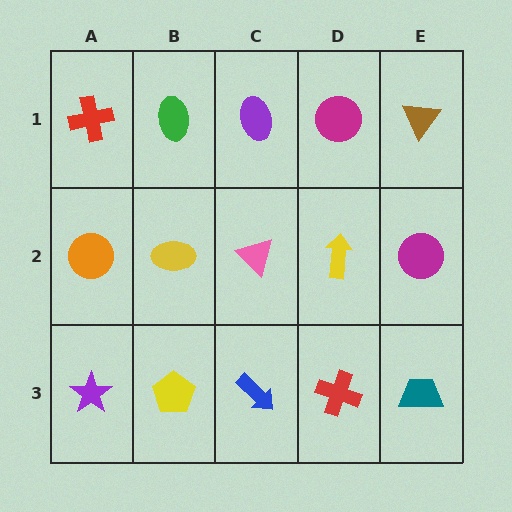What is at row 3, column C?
A blue arrow.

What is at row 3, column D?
A red cross.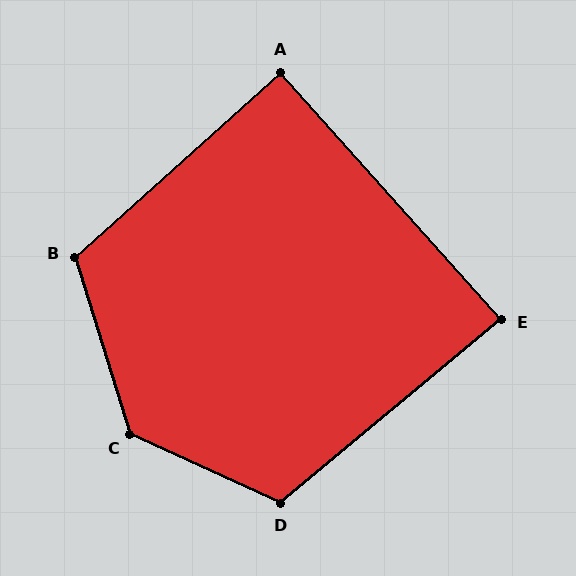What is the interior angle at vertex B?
Approximately 115 degrees (obtuse).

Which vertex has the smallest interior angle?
E, at approximately 88 degrees.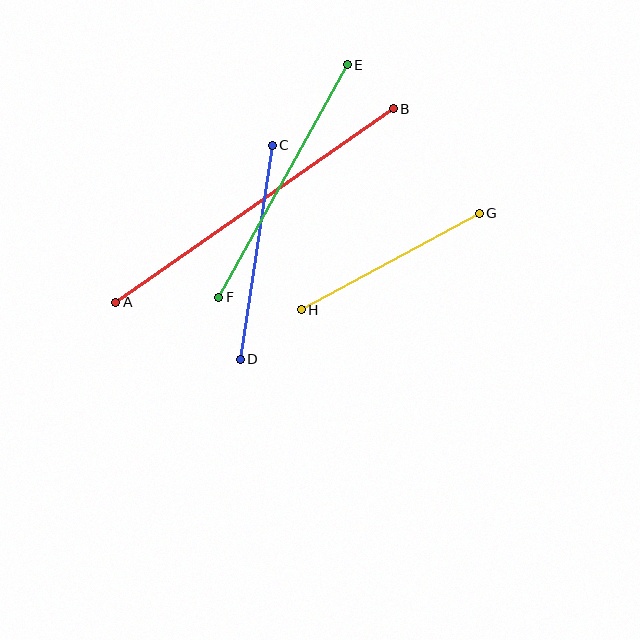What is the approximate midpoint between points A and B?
The midpoint is at approximately (254, 206) pixels.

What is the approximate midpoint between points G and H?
The midpoint is at approximately (390, 261) pixels.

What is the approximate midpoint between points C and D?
The midpoint is at approximately (256, 252) pixels.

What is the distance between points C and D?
The distance is approximately 217 pixels.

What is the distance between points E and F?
The distance is approximately 266 pixels.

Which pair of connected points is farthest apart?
Points A and B are farthest apart.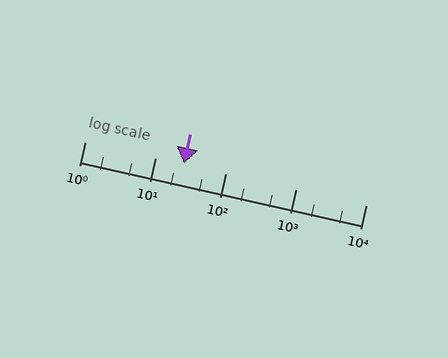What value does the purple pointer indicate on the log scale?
The pointer indicates approximately 26.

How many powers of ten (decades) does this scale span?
The scale spans 4 decades, from 1 to 10000.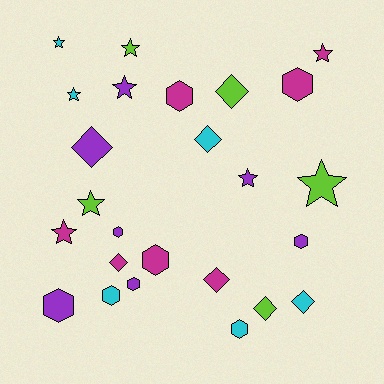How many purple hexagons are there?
There are 4 purple hexagons.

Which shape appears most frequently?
Star, with 9 objects.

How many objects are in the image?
There are 25 objects.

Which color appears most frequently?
Purple, with 7 objects.